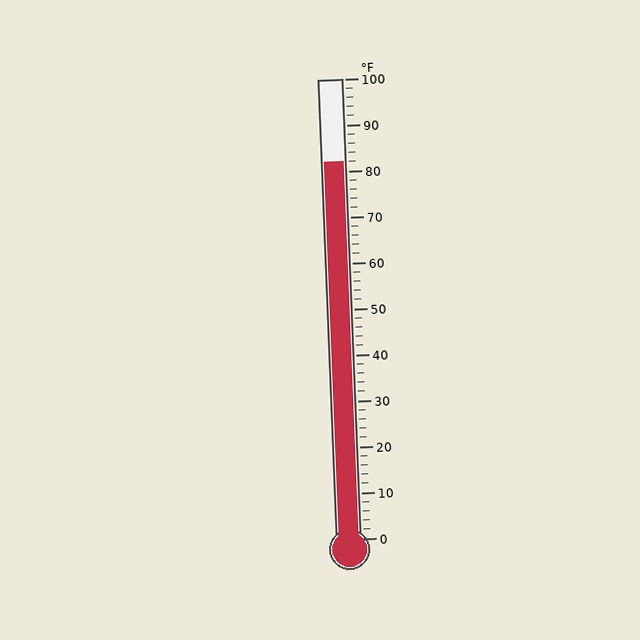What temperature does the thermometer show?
The thermometer shows approximately 82°F.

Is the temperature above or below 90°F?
The temperature is below 90°F.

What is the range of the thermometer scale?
The thermometer scale ranges from 0°F to 100°F.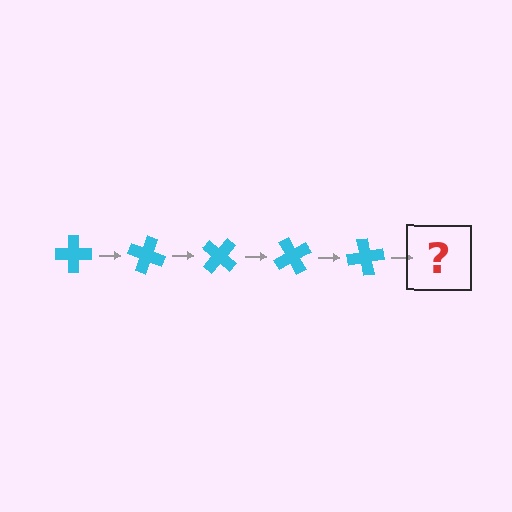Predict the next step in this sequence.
The next step is a cyan cross rotated 100 degrees.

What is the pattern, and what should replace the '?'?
The pattern is that the cross rotates 20 degrees each step. The '?' should be a cyan cross rotated 100 degrees.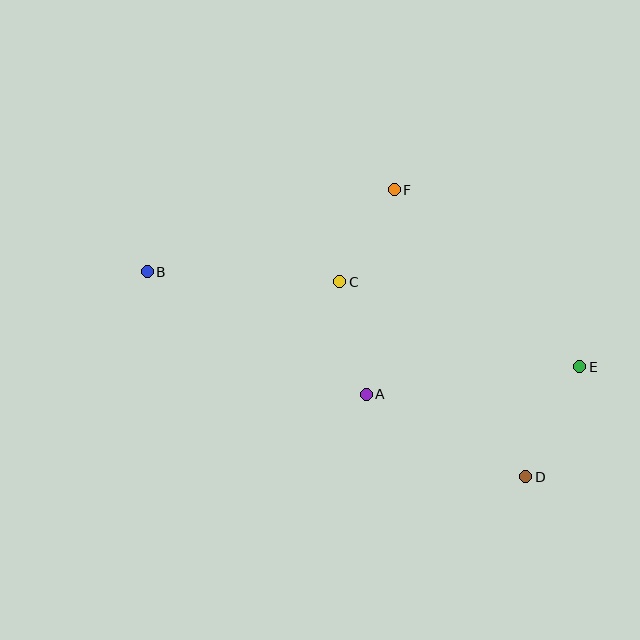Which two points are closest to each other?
Points C and F are closest to each other.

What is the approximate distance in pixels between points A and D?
The distance between A and D is approximately 180 pixels.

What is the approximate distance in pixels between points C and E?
The distance between C and E is approximately 255 pixels.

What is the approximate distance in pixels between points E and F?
The distance between E and F is approximately 257 pixels.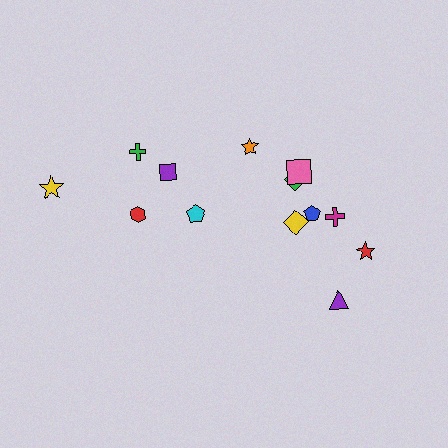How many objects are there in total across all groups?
There are 13 objects.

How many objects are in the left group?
There are 5 objects.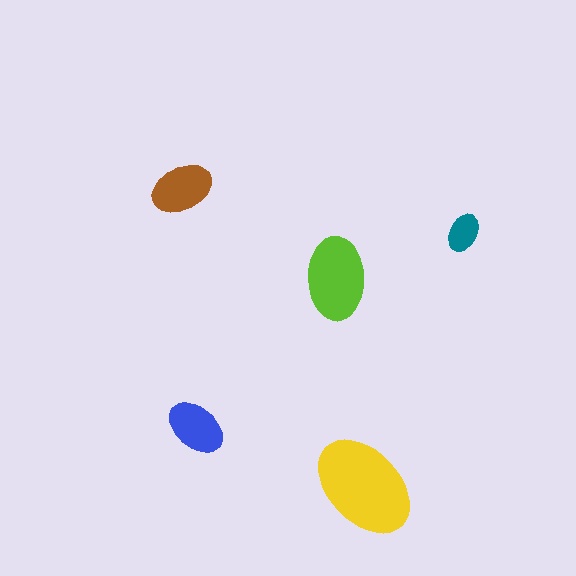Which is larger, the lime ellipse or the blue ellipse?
The lime one.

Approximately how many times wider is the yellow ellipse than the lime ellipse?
About 1.5 times wider.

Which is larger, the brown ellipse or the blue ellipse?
The brown one.